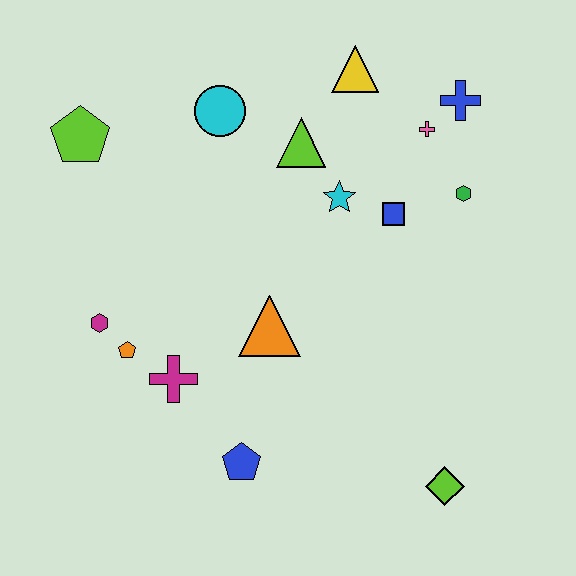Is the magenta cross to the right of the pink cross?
No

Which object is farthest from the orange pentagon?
The blue cross is farthest from the orange pentagon.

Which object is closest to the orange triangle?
The magenta cross is closest to the orange triangle.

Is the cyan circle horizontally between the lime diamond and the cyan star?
No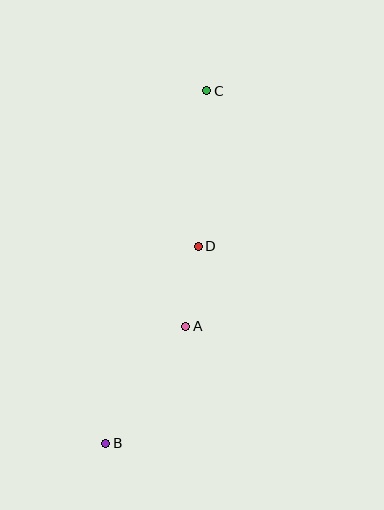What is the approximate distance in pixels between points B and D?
The distance between B and D is approximately 218 pixels.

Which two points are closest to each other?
Points A and D are closest to each other.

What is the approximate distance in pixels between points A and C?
The distance between A and C is approximately 236 pixels.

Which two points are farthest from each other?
Points B and C are farthest from each other.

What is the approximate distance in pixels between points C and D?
The distance between C and D is approximately 156 pixels.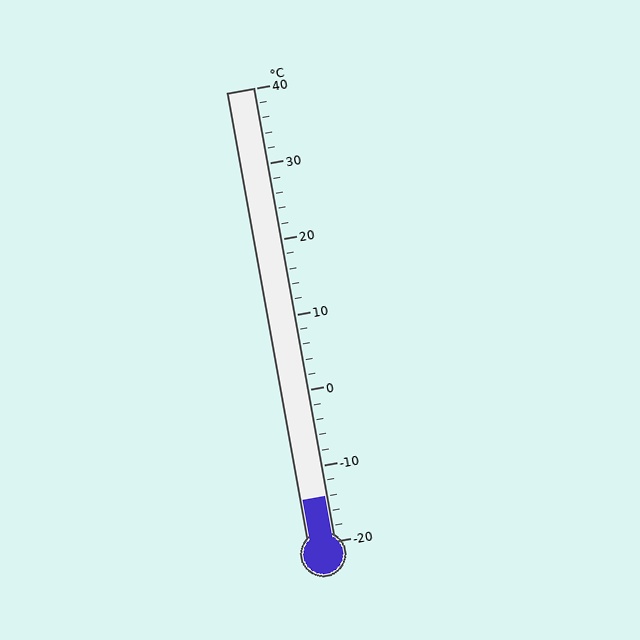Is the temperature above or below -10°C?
The temperature is below -10°C.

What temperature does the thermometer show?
The thermometer shows approximately -14°C.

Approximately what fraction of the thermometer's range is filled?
The thermometer is filled to approximately 10% of its range.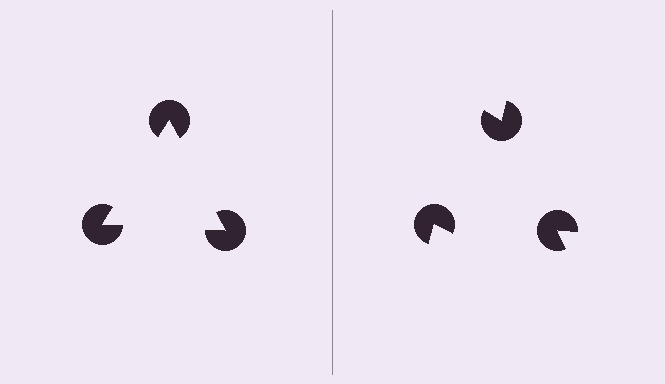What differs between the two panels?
The pac-man discs are positioned identically on both sides; only the wedge orientations differ. On the left they align to a triangle; on the right they are misaligned.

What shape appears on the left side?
An illusory triangle.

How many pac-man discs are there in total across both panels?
6 — 3 on each side.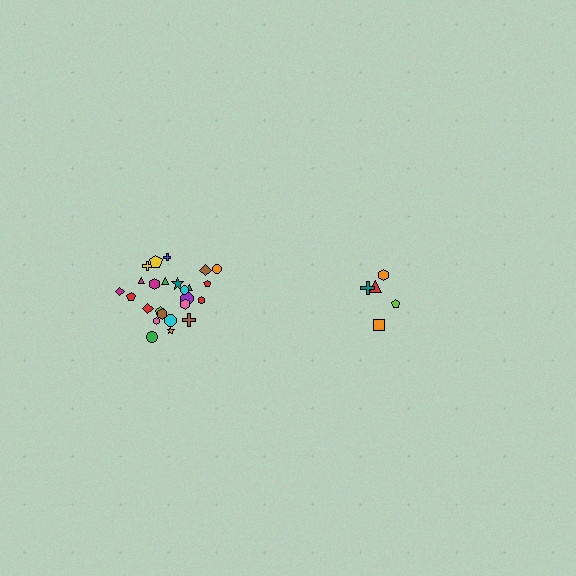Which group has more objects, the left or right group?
The left group.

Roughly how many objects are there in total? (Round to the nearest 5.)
Roughly 30 objects in total.